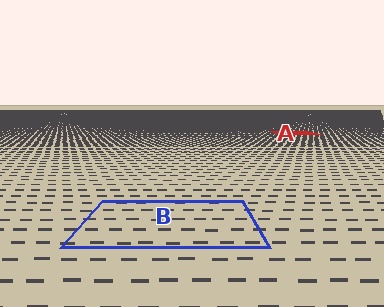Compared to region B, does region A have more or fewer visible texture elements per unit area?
Region A has more texture elements per unit area — they are packed more densely because it is farther away.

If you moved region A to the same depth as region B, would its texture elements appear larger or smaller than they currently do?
They would appear larger. At a closer depth, the same texture elements are projected at a bigger on-screen size.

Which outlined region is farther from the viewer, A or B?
Region A is farther from the viewer — the texture elements inside it appear smaller and more densely packed.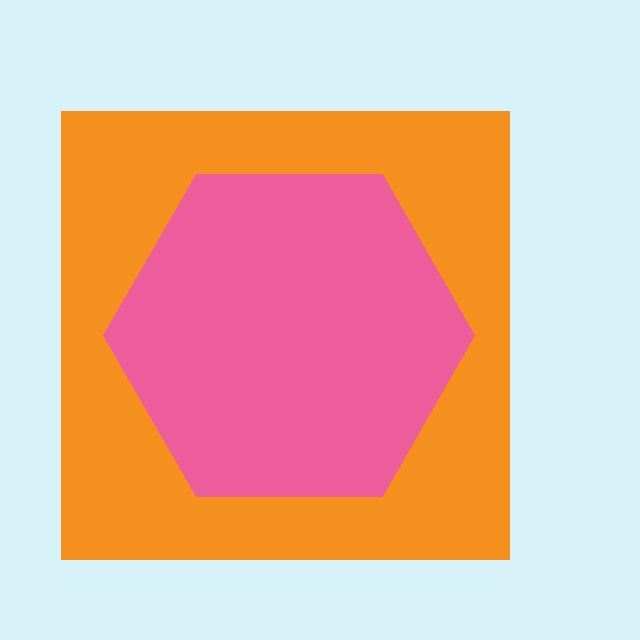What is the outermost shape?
The orange square.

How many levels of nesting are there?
2.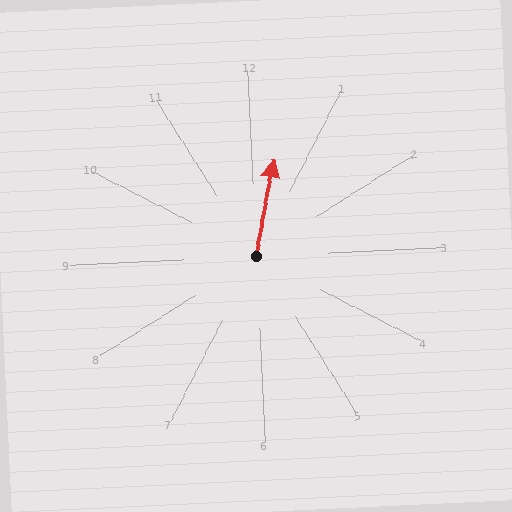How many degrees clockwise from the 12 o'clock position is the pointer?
Approximately 13 degrees.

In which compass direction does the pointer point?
North.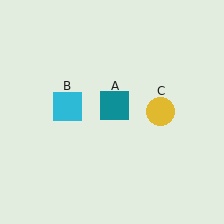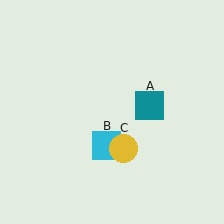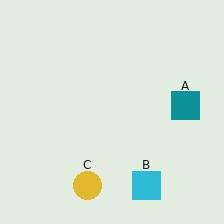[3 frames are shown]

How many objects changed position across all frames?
3 objects changed position: teal square (object A), cyan square (object B), yellow circle (object C).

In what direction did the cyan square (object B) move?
The cyan square (object B) moved down and to the right.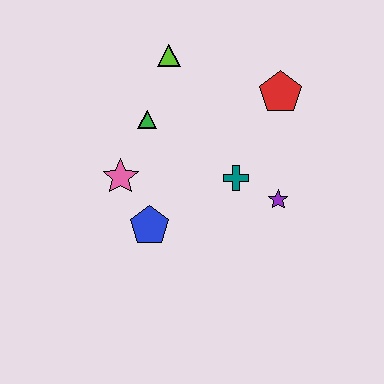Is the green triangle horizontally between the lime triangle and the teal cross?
No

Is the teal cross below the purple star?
No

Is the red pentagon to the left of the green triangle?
No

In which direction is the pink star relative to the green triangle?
The pink star is below the green triangle.